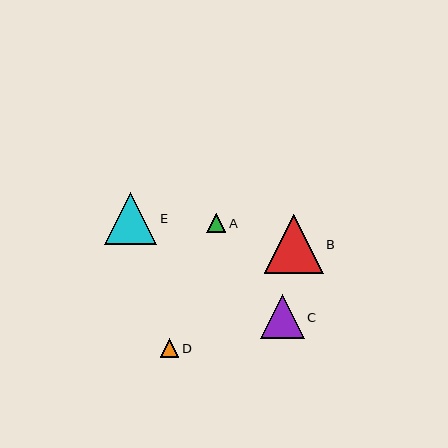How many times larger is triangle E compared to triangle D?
Triangle E is approximately 2.8 times the size of triangle D.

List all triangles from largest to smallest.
From largest to smallest: B, E, C, D, A.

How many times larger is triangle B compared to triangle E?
Triangle B is approximately 1.1 times the size of triangle E.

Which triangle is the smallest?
Triangle A is the smallest with a size of approximately 19 pixels.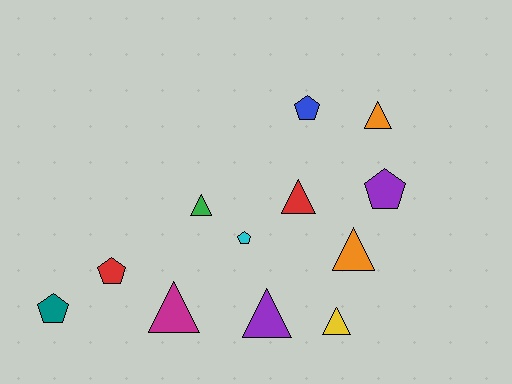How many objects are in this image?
There are 12 objects.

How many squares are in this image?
There are no squares.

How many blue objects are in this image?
There is 1 blue object.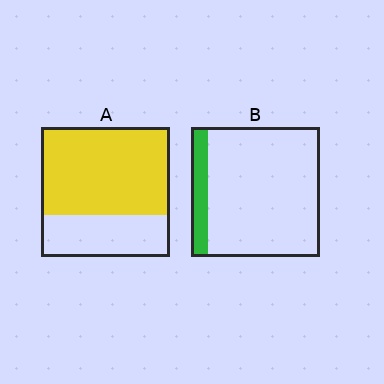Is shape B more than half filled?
No.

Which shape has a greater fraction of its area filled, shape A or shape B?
Shape A.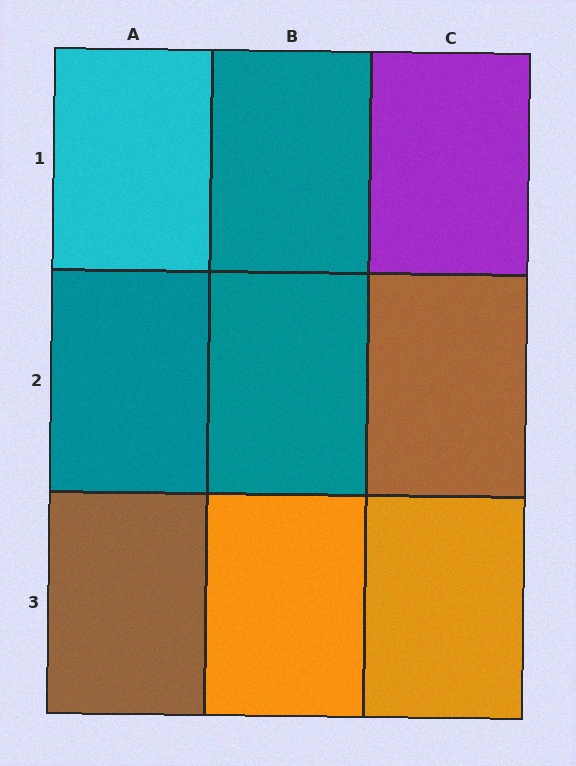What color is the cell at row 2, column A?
Teal.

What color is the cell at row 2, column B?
Teal.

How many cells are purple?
1 cell is purple.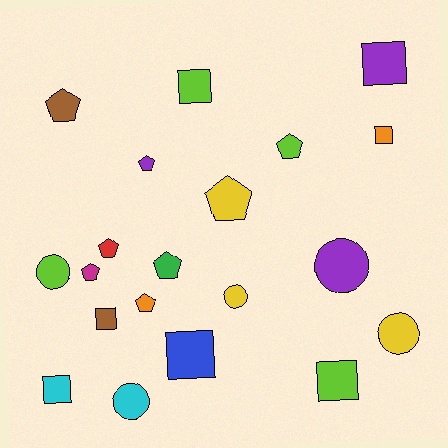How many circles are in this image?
There are 5 circles.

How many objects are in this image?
There are 20 objects.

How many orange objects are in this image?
There are 2 orange objects.